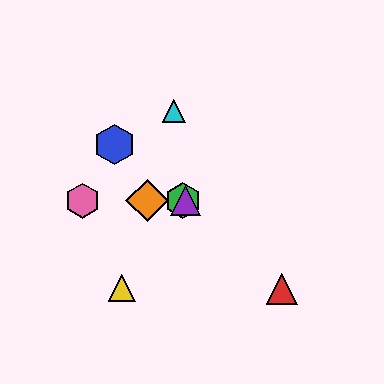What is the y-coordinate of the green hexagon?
The green hexagon is at y≈201.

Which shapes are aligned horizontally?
The green hexagon, the purple triangle, the orange diamond, the pink hexagon are aligned horizontally.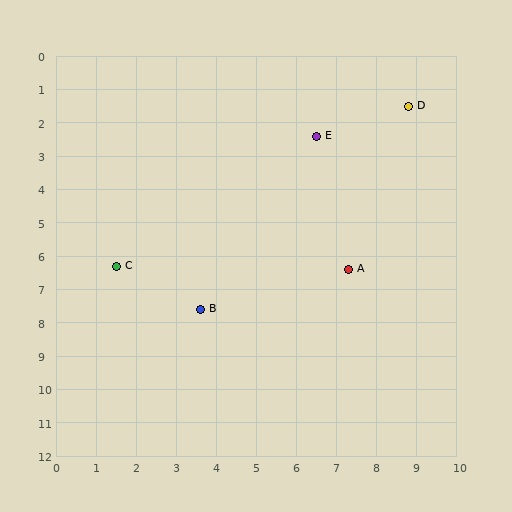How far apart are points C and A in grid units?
Points C and A are about 5.8 grid units apart.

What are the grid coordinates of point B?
Point B is at approximately (3.6, 7.6).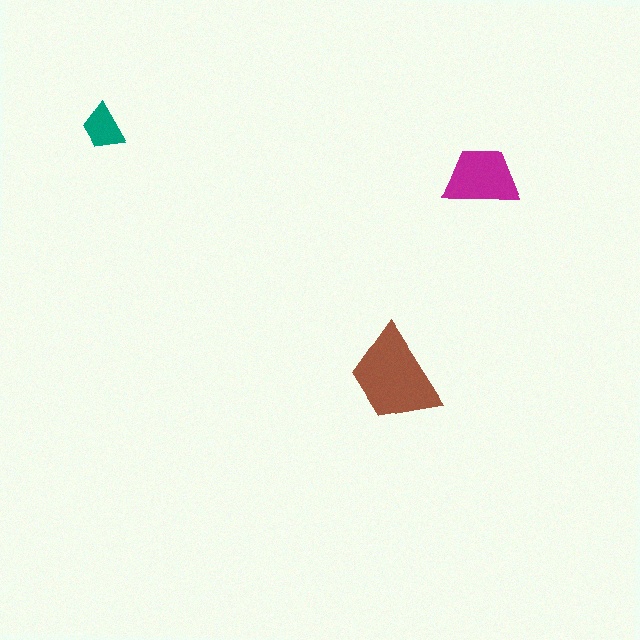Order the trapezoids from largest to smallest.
the brown one, the magenta one, the teal one.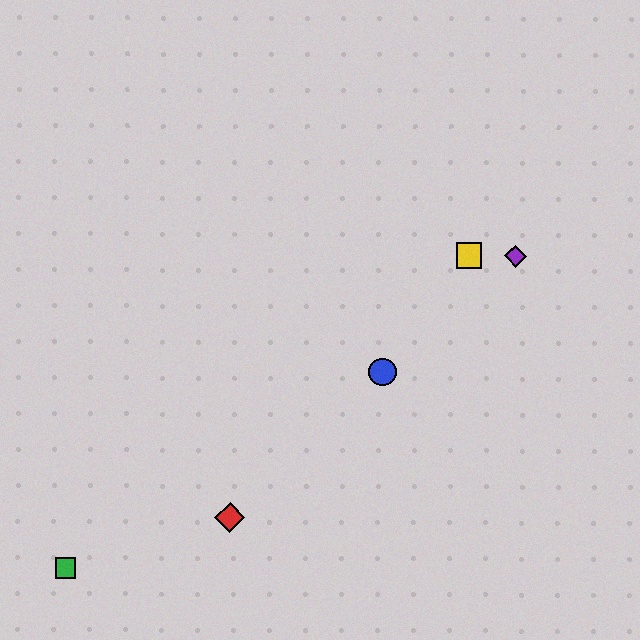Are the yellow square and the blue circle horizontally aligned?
No, the yellow square is at y≈256 and the blue circle is at y≈372.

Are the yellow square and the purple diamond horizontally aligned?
Yes, both are at y≈256.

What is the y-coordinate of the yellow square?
The yellow square is at y≈256.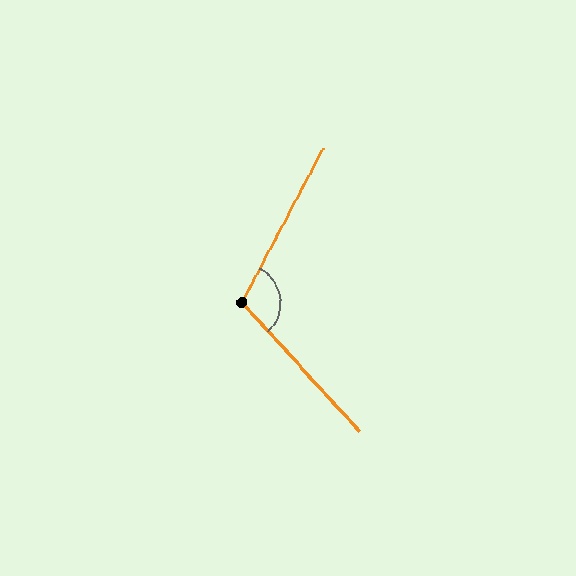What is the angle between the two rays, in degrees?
Approximately 110 degrees.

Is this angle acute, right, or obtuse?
It is obtuse.